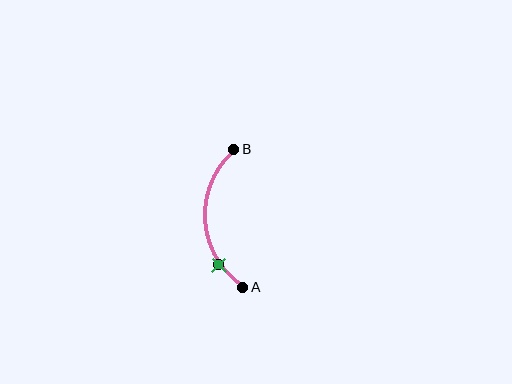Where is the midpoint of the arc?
The arc midpoint is the point on the curve farthest from the straight line joining A and B. It sits to the left of that line.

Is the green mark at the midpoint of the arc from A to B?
No. The green mark lies on the arc but is closer to endpoint A. The arc midpoint would be at the point on the curve equidistant along the arc from both A and B.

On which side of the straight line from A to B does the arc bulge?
The arc bulges to the left of the straight line connecting A and B.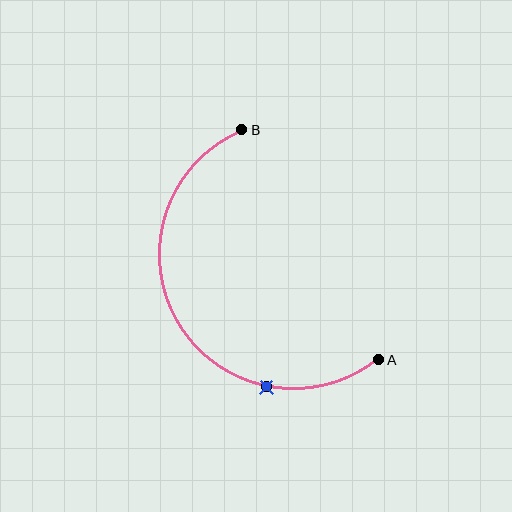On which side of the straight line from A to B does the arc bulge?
The arc bulges to the left of the straight line connecting A and B.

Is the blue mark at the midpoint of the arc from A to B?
No. The blue mark lies on the arc but is closer to endpoint A. The arc midpoint would be at the point on the curve equidistant along the arc from both A and B.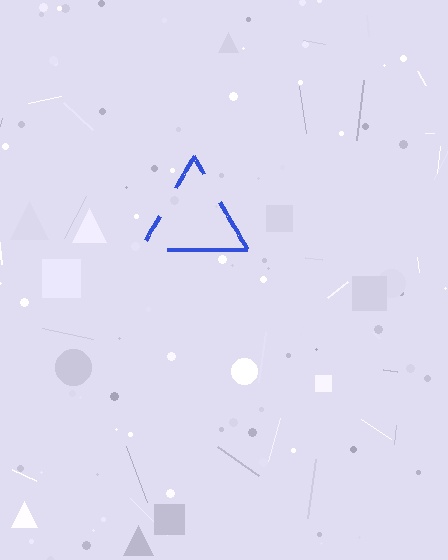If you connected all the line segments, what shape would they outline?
They would outline a triangle.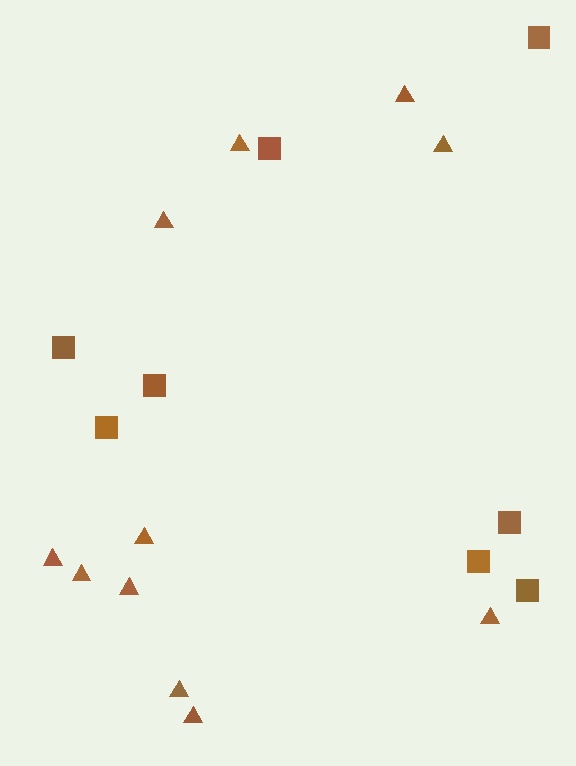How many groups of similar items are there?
There are 2 groups: one group of triangles (11) and one group of squares (8).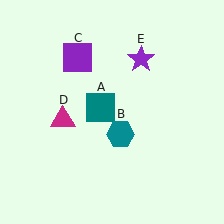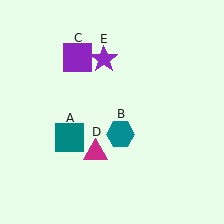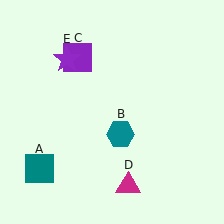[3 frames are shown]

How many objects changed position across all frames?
3 objects changed position: teal square (object A), magenta triangle (object D), purple star (object E).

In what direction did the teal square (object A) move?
The teal square (object A) moved down and to the left.